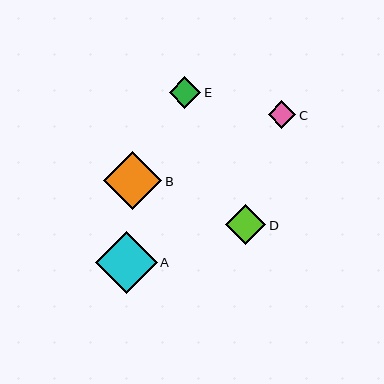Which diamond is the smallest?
Diamond C is the smallest with a size of approximately 28 pixels.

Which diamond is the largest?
Diamond A is the largest with a size of approximately 62 pixels.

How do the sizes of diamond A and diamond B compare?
Diamond A and diamond B are approximately the same size.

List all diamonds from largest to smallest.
From largest to smallest: A, B, D, E, C.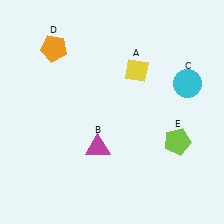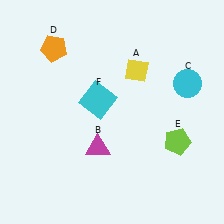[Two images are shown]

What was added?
A cyan square (F) was added in Image 2.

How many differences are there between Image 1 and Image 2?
There is 1 difference between the two images.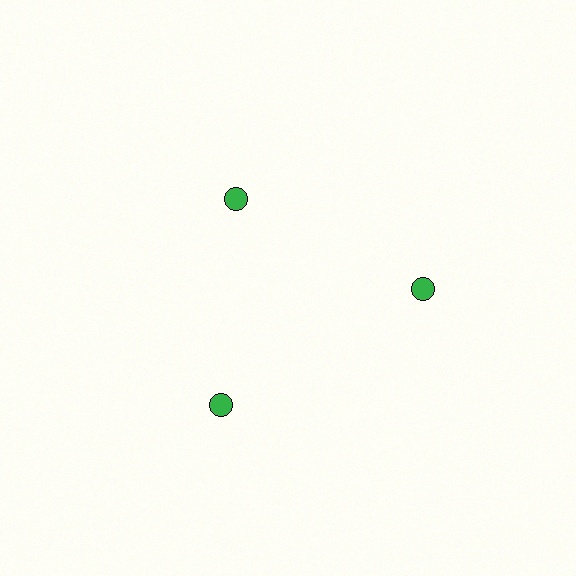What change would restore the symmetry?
The symmetry would be restored by moving it outward, back onto the ring so that all 3 circles sit at equal angles and equal distance from the center.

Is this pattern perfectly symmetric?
No. The 3 green circles are arranged in a ring, but one element near the 11 o'clock position is pulled inward toward the center, breaking the 3-fold rotational symmetry.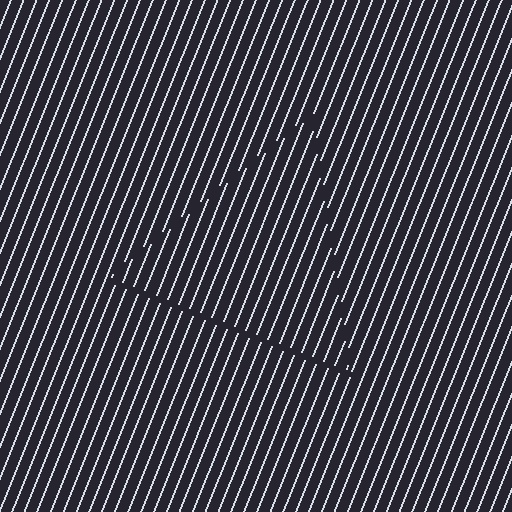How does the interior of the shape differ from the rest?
The interior of the shape contains the same grating, shifted by half a period — the contour is defined by the phase discontinuity where line-ends from the inner and outer gratings abut.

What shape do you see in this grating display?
An illusory triangle. The interior of the shape contains the same grating, shifted by half a period — the contour is defined by the phase discontinuity where line-ends from the inner and outer gratings abut.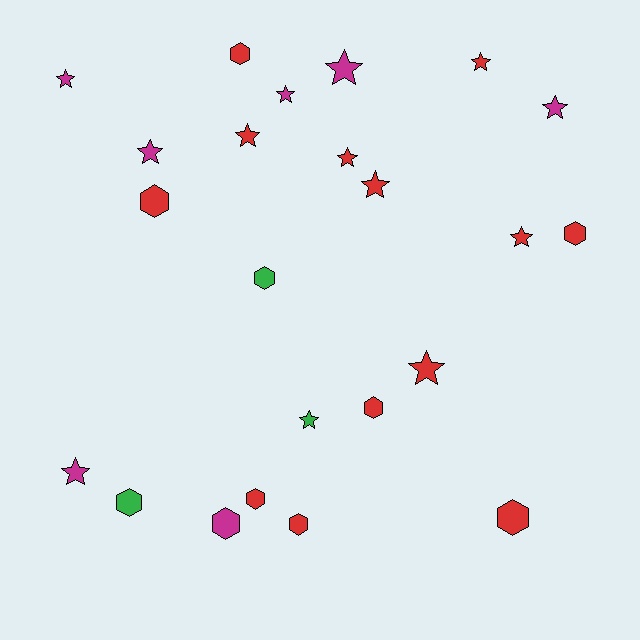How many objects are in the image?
There are 23 objects.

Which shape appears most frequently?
Star, with 13 objects.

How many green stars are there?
There is 1 green star.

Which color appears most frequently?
Red, with 13 objects.